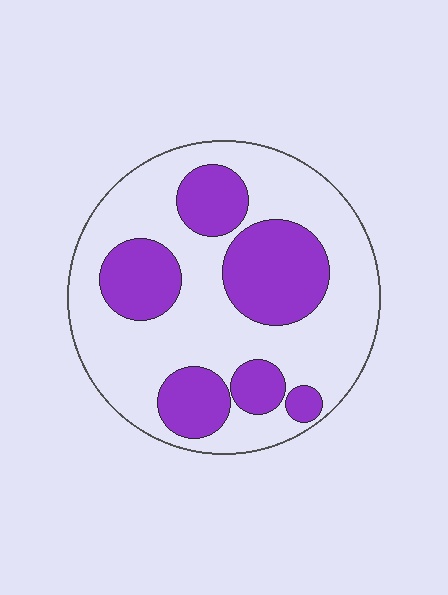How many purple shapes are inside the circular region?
6.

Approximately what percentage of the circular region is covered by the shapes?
Approximately 35%.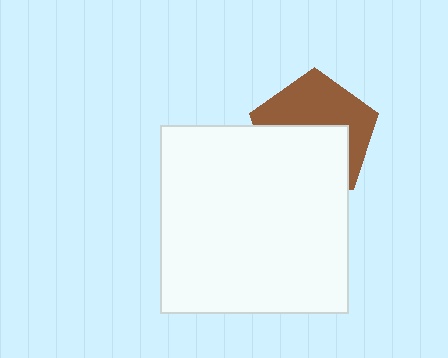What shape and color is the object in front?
The object in front is a white square.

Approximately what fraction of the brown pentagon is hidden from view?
Roughly 50% of the brown pentagon is hidden behind the white square.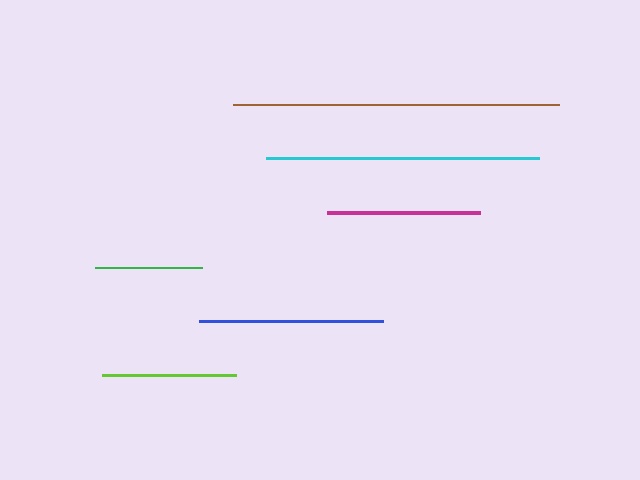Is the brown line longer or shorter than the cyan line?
The brown line is longer than the cyan line.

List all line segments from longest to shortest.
From longest to shortest: brown, cyan, blue, magenta, lime, green.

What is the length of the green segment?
The green segment is approximately 107 pixels long.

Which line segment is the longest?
The brown line is the longest at approximately 326 pixels.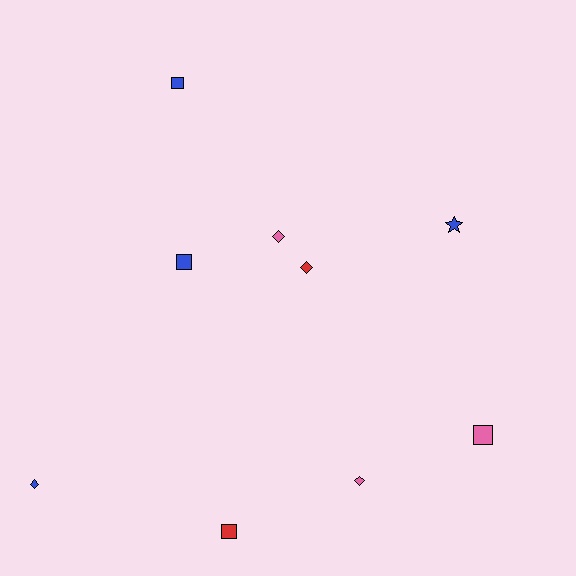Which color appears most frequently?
Blue, with 4 objects.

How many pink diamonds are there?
There are 2 pink diamonds.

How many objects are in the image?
There are 9 objects.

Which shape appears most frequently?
Square, with 4 objects.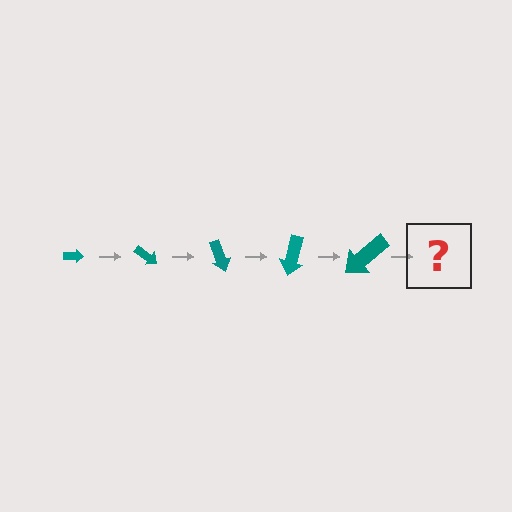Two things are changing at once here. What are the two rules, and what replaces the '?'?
The two rules are that the arrow grows larger each step and it rotates 35 degrees each step. The '?' should be an arrow, larger than the previous one and rotated 175 degrees from the start.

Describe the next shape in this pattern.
It should be an arrow, larger than the previous one and rotated 175 degrees from the start.